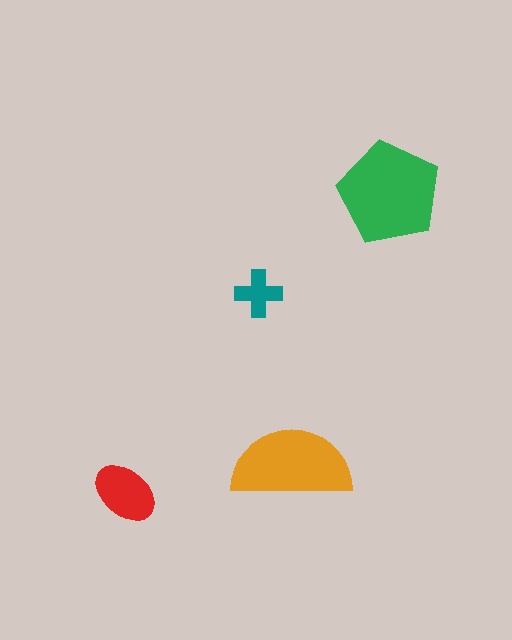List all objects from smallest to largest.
The teal cross, the red ellipse, the orange semicircle, the green pentagon.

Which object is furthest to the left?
The red ellipse is leftmost.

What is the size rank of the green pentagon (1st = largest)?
1st.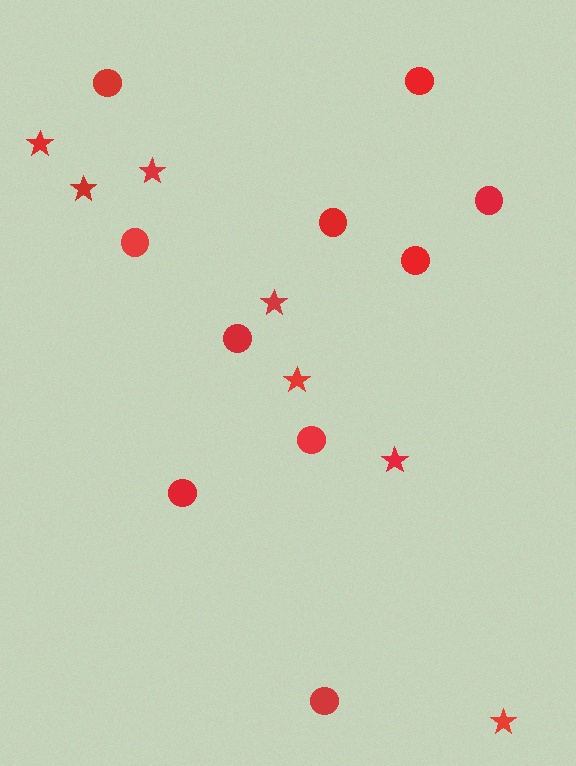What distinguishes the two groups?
There are 2 groups: one group of stars (7) and one group of circles (10).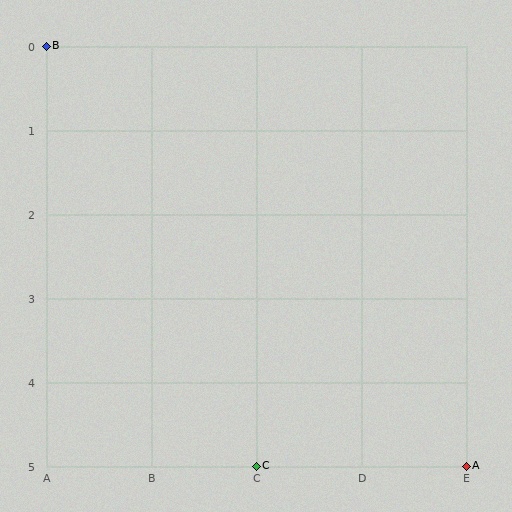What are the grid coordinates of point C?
Point C is at grid coordinates (C, 5).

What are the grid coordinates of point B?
Point B is at grid coordinates (A, 0).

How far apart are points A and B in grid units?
Points A and B are 4 columns and 5 rows apart (about 6.4 grid units diagonally).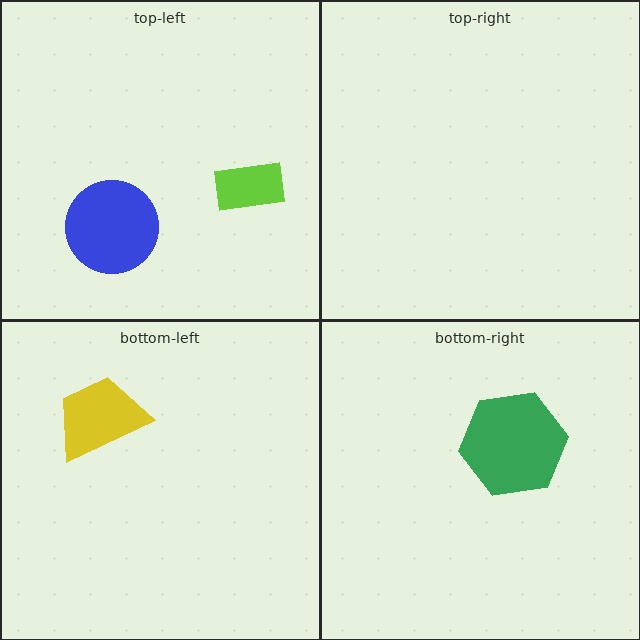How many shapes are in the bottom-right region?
1.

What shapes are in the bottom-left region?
The yellow trapezoid.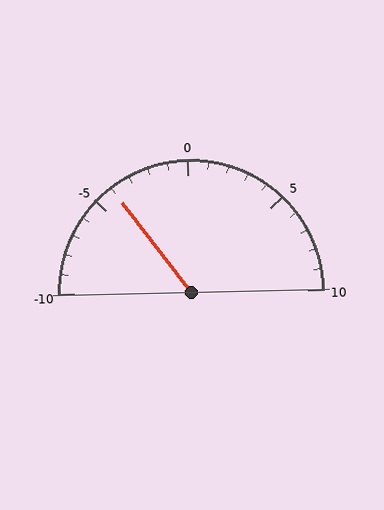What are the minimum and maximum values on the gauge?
The gauge ranges from -10 to 10.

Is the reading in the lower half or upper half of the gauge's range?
The reading is in the lower half of the range (-10 to 10).